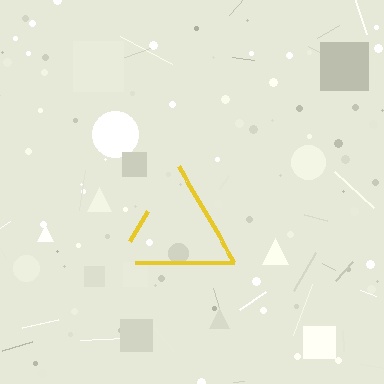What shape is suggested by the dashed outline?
The dashed outline suggests a triangle.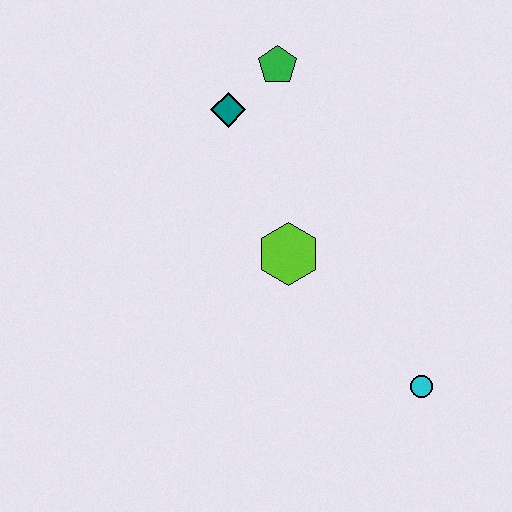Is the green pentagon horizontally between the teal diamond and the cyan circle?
Yes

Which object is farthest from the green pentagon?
The cyan circle is farthest from the green pentagon.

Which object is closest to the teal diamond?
The green pentagon is closest to the teal diamond.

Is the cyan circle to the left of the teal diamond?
No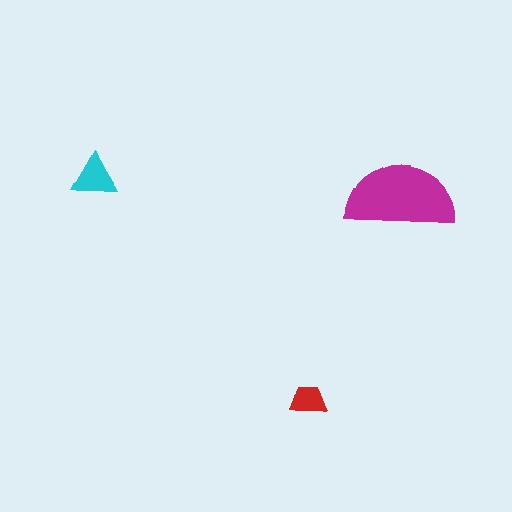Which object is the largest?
The magenta semicircle.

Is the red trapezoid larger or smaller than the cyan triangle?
Smaller.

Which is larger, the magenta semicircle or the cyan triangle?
The magenta semicircle.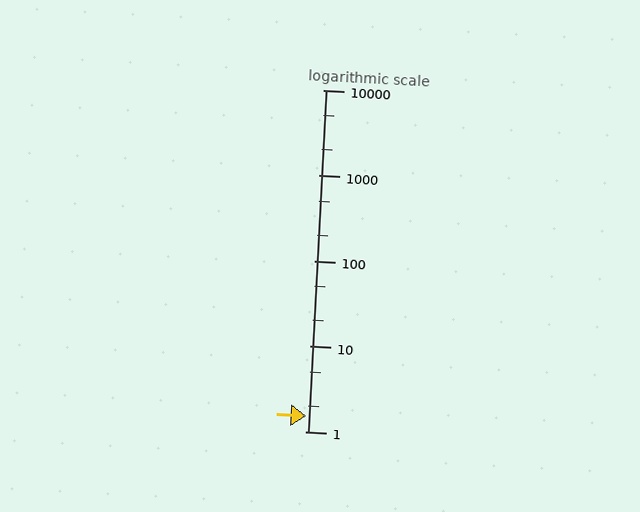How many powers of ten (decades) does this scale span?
The scale spans 4 decades, from 1 to 10000.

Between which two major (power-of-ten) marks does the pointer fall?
The pointer is between 1 and 10.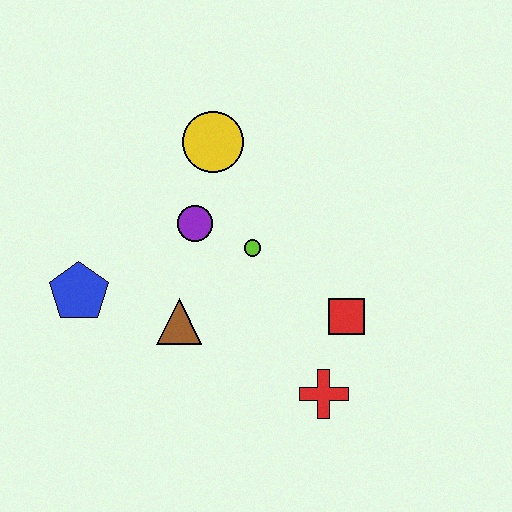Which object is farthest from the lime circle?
The blue pentagon is farthest from the lime circle.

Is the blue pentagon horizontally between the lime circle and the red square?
No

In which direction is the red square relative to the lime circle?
The red square is to the right of the lime circle.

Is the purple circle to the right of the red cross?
No